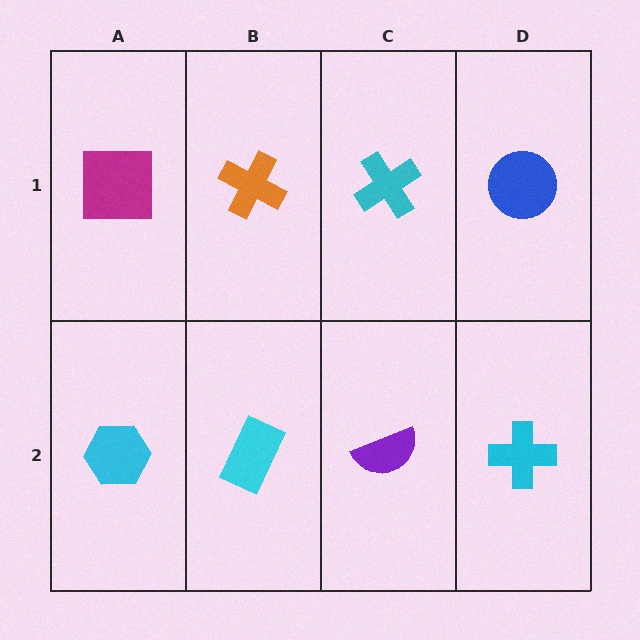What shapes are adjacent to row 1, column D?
A cyan cross (row 2, column D), a cyan cross (row 1, column C).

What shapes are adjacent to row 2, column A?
A magenta square (row 1, column A), a cyan rectangle (row 2, column B).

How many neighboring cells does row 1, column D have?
2.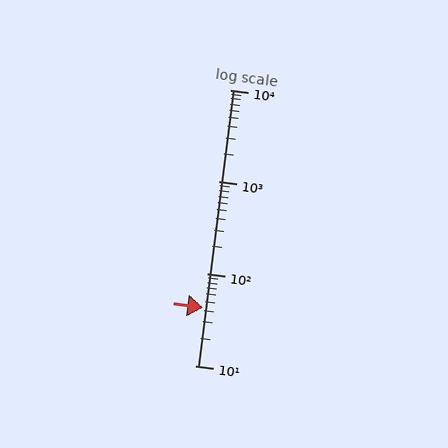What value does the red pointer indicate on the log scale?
The pointer indicates approximately 43.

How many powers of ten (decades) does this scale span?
The scale spans 3 decades, from 10 to 10000.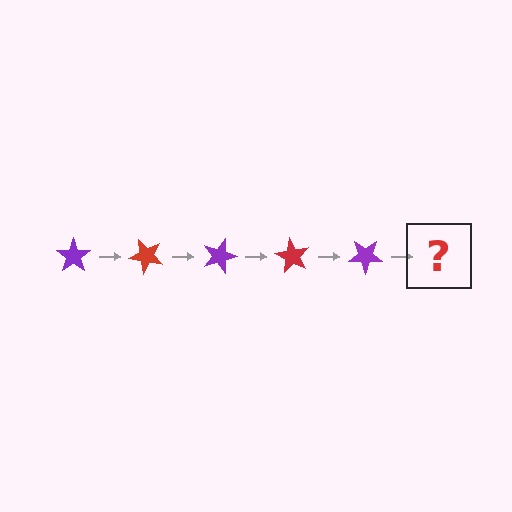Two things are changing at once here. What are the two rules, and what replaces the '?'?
The two rules are that it rotates 45 degrees each step and the color cycles through purple and red. The '?' should be a red star, rotated 225 degrees from the start.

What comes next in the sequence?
The next element should be a red star, rotated 225 degrees from the start.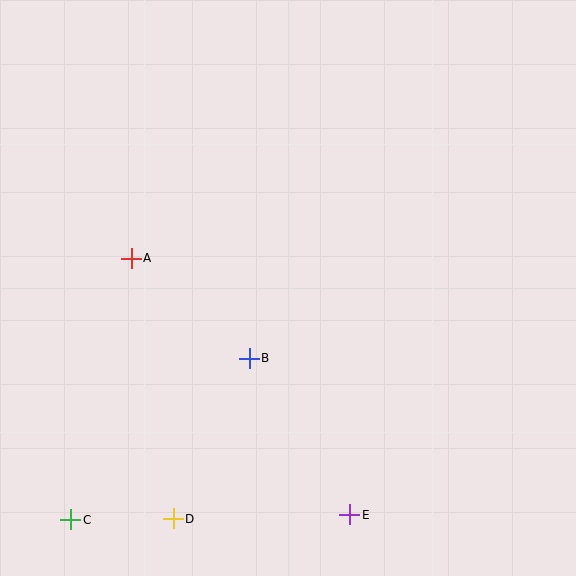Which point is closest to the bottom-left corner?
Point C is closest to the bottom-left corner.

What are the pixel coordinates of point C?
Point C is at (71, 520).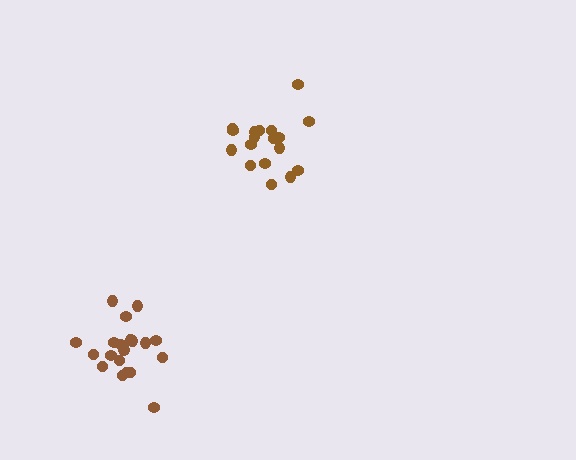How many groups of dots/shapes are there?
There are 2 groups.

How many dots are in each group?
Group 1: 18 dots, Group 2: 20 dots (38 total).